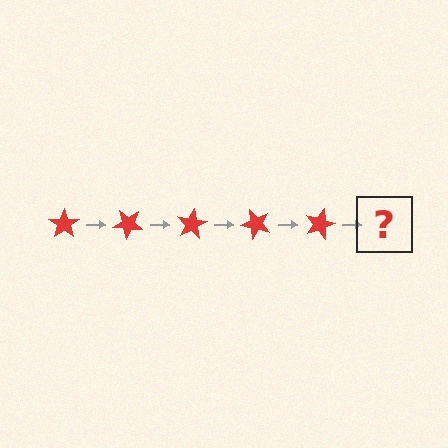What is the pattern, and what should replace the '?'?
The pattern is that the star rotates 40 degrees each step. The '?' should be a red star rotated 200 degrees.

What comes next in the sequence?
The next element should be a red star rotated 200 degrees.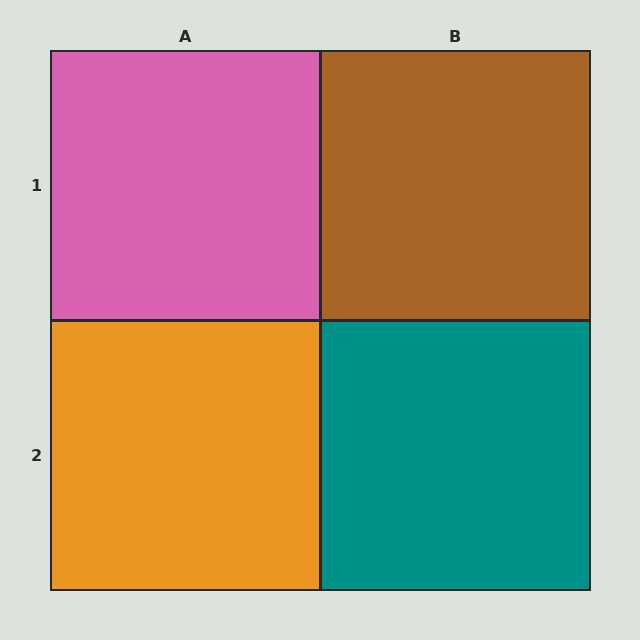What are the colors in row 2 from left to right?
Orange, teal.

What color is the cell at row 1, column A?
Pink.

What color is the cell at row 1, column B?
Brown.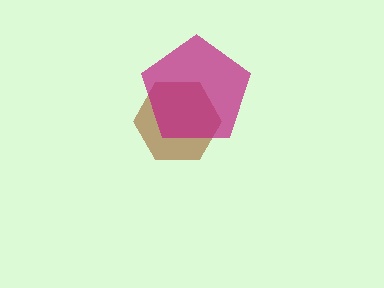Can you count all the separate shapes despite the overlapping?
Yes, there are 2 separate shapes.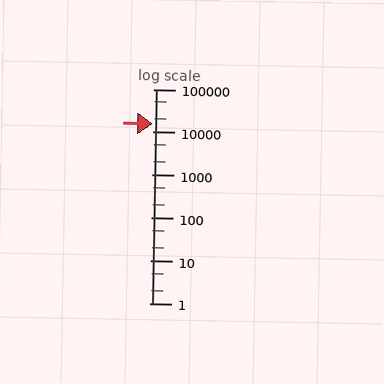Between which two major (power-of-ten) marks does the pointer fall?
The pointer is between 10000 and 100000.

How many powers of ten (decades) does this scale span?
The scale spans 5 decades, from 1 to 100000.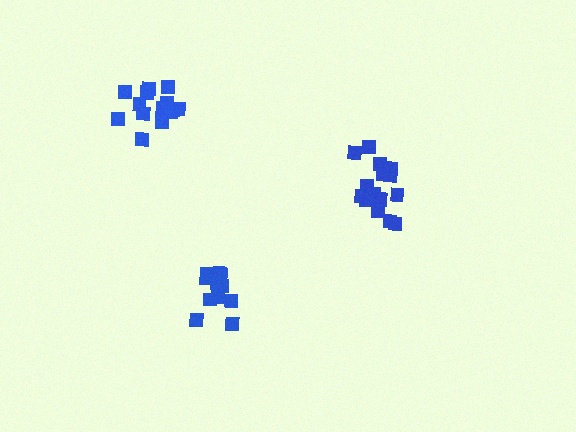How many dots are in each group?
Group 1: 16 dots, Group 2: 11 dots, Group 3: 14 dots (41 total).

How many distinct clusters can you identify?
There are 3 distinct clusters.